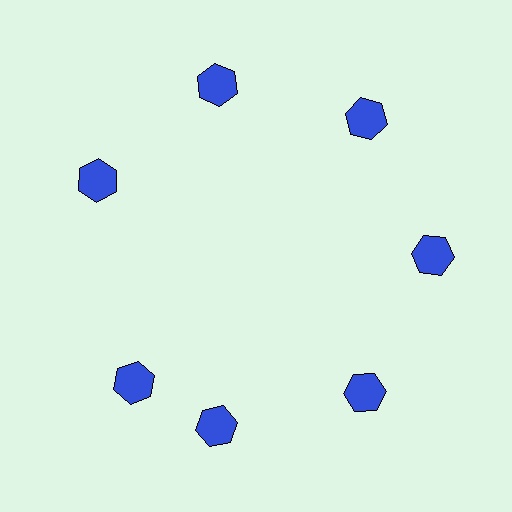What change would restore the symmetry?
The symmetry would be restored by rotating it back into even spacing with its neighbors so that all 7 hexagons sit at equal angles and equal distance from the center.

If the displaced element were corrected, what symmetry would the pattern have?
It would have 7-fold rotational symmetry — the pattern would map onto itself every 51 degrees.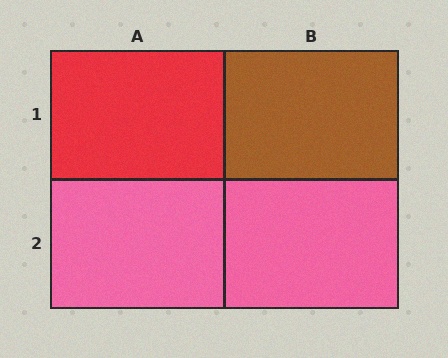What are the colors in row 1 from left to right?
Red, brown.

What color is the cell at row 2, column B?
Pink.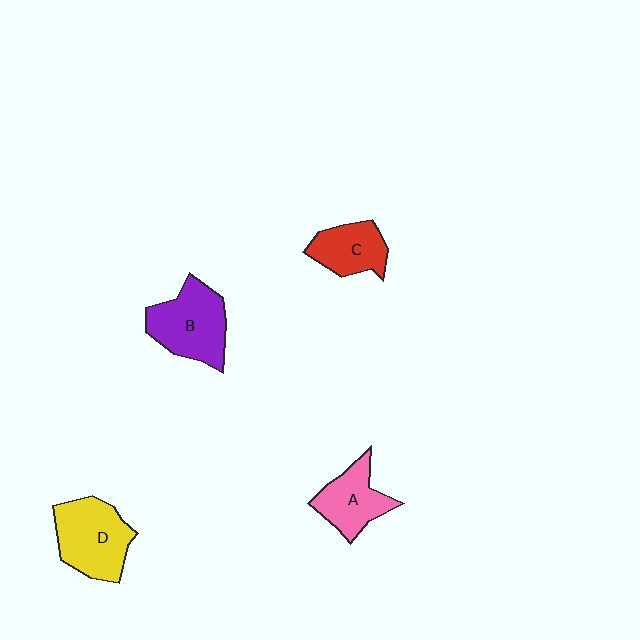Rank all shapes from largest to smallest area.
From largest to smallest: D (yellow), B (purple), A (pink), C (red).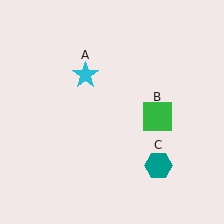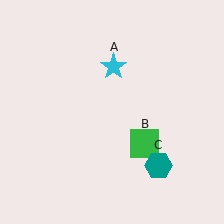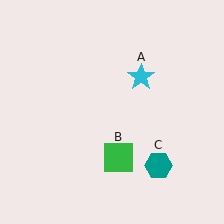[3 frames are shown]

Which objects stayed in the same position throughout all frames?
Teal hexagon (object C) remained stationary.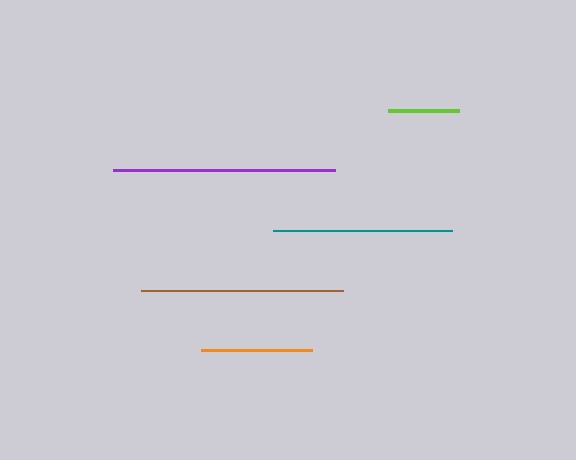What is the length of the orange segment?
The orange segment is approximately 111 pixels long.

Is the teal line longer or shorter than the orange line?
The teal line is longer than the orange line.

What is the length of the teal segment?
The teal segment is approximately 180 pixels long.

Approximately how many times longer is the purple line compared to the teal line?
The purple line is approximately 1.2 times the length of the teal line.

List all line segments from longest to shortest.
From longest to shortest: purple, brown, teal, orange, lime.